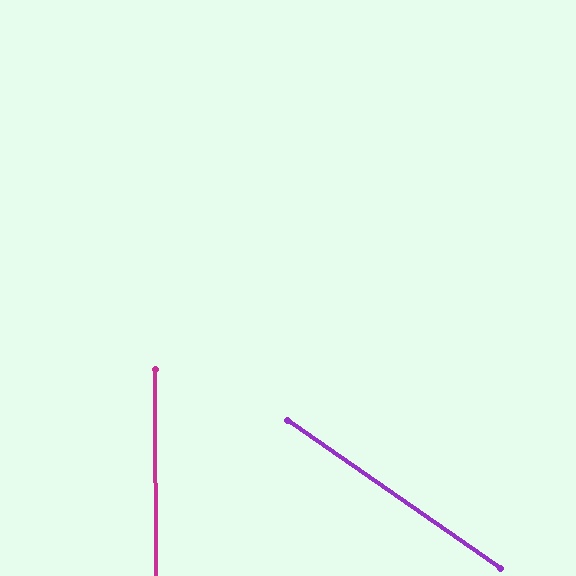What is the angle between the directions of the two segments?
Approximately 55 degrees.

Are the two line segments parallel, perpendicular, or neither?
Neither parallel nor perpendicular — they differ by about 55°.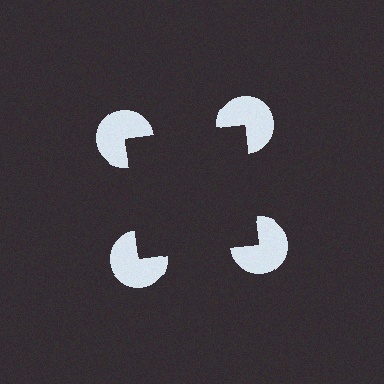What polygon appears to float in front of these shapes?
An illusory square — its edges are inferred from the aligned wedge cuts in the pac-man discs, not physically drawn.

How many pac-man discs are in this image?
There are 4 — one at each vertex of the illusory square.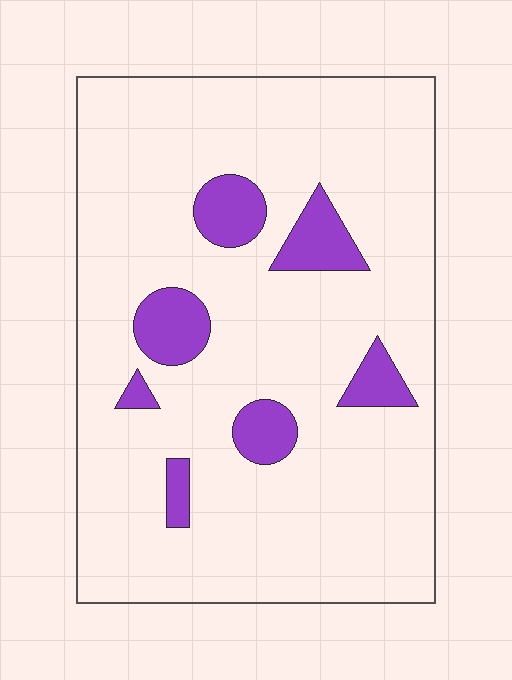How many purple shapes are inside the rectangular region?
7.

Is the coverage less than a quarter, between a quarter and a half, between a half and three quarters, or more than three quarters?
Less than a quarter.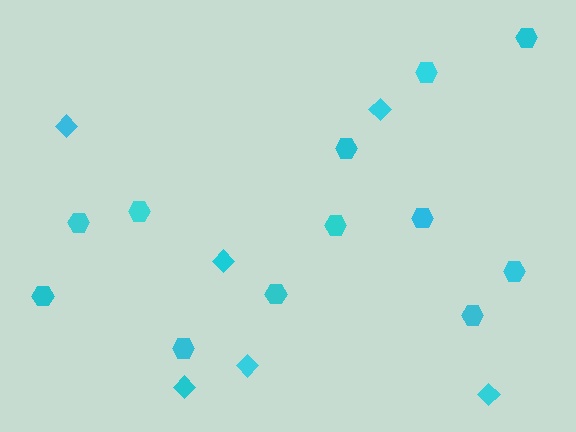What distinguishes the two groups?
There are 2 groups: one group of diamonds (6) and one group of hexagons (12).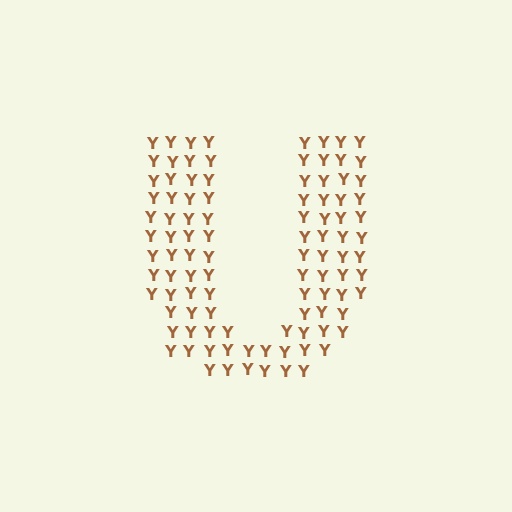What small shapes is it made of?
It is made of small letter Y's.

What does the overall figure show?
The overall figure shows the letter U.